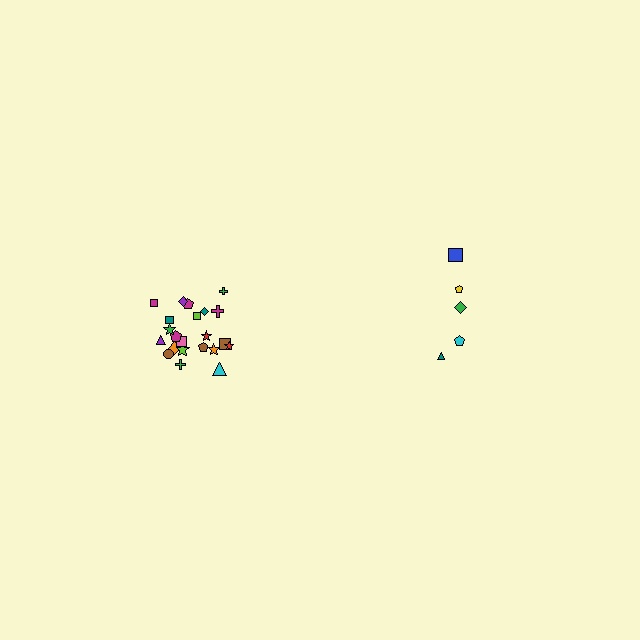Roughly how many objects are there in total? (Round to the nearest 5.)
Roughly 25 objects in total.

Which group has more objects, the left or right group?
The left group.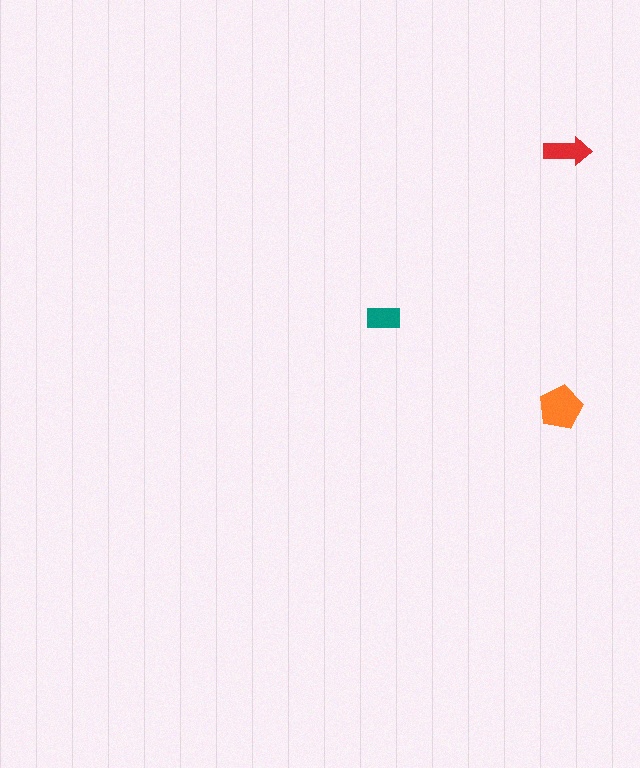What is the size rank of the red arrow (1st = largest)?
2nd.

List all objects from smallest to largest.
The teal rectangle, the red arrow, the orange pentagon.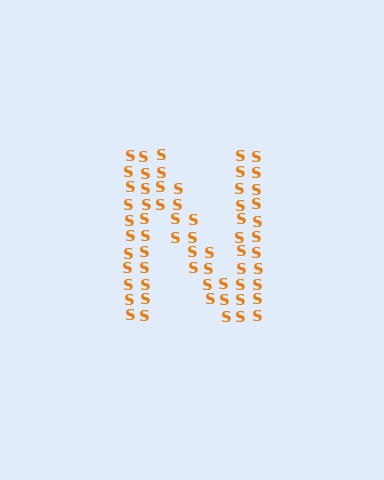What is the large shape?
The large shape is the letter N.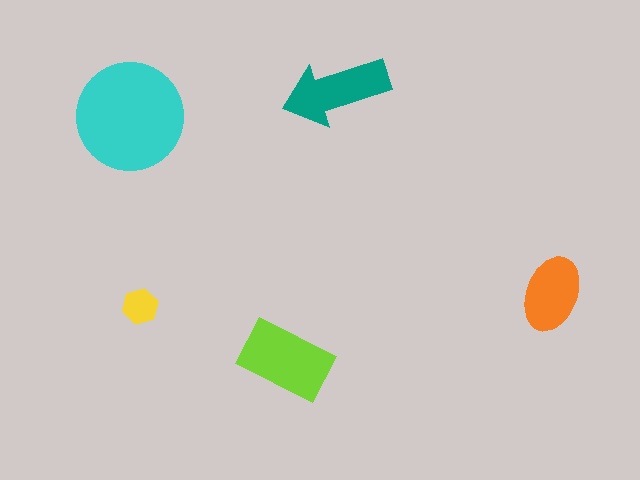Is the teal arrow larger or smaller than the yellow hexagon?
Larger.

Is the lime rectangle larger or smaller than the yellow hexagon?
Larger.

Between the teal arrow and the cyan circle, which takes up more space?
The cyan circle.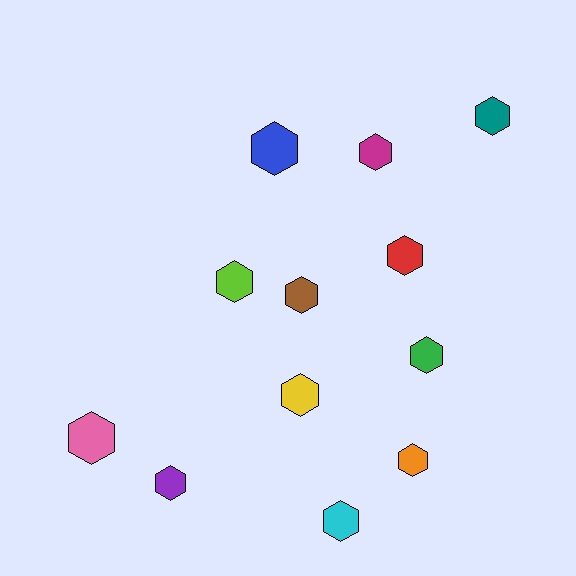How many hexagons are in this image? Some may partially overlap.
There are 12 hexagons.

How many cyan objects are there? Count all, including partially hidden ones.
There is 1 cyan object.